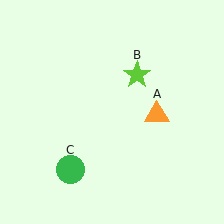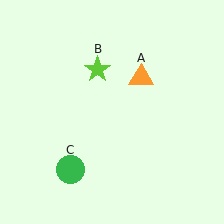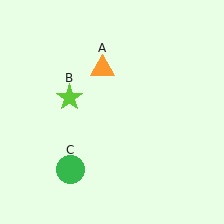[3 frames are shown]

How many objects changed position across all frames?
2 objects changed position: orange triangle (object A), lime star (object B).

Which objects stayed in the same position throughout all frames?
Green circle (object C) remained stationary.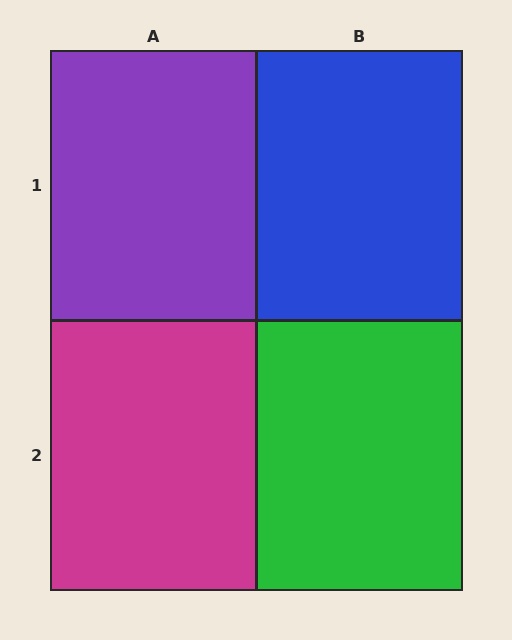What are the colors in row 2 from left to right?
Magenta, green.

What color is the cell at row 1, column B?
Blue.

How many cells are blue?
1 cell is blue.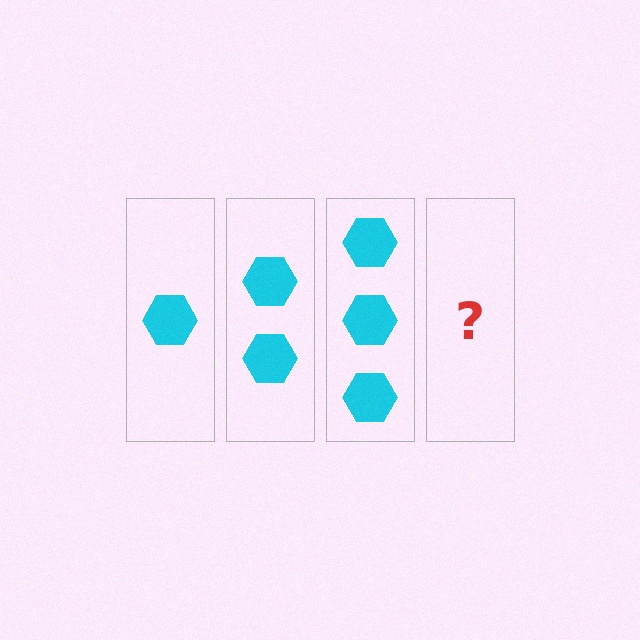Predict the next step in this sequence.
The next step is 4 hexagons.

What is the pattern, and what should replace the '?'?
The pattern is that each step adds one more hexagon. The '?' should be 4 hexagons.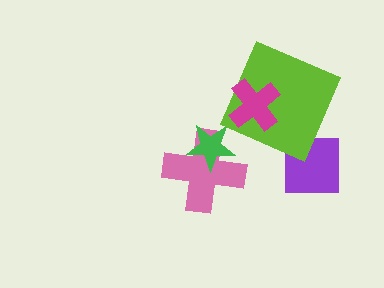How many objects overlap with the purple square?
0 objects overlap with the purple square.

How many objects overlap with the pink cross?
1 object overlaps with the pink cross.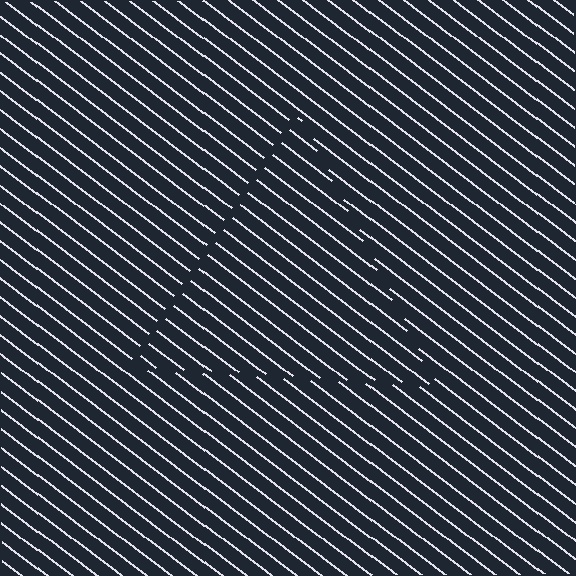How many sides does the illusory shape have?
3 sides — the line-ends trace a triangle.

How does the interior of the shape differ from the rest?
The interior of the shape contains the same grating, shifted by half a period — the contour is defined by the phase discontinuity where line-ends from the inner and outer gratings abut.